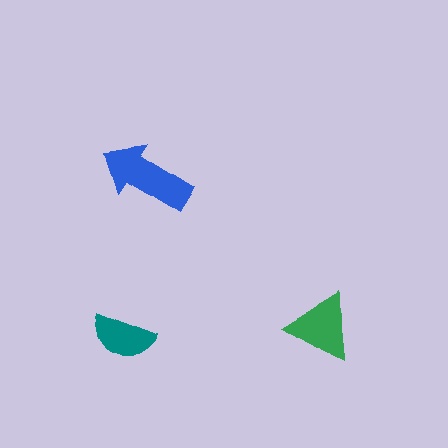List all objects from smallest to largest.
The teal semicircle, the green triangle, the blue arrow.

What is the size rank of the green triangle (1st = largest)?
2nd.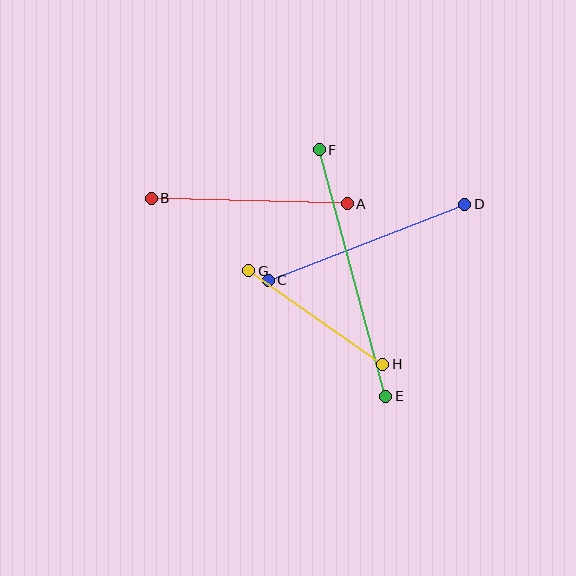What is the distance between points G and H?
The distance is approximately 163 pixels.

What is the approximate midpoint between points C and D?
The midpoint is at approximately (367, 242) pixels.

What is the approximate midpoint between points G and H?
The midpoint is at approximately (316, 317) pixels.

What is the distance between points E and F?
The distance is approximately 255 pixels.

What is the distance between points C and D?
The distance is approximately 211 pixels.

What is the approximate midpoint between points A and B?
The midpoint is at approximately (249, 201) pixels.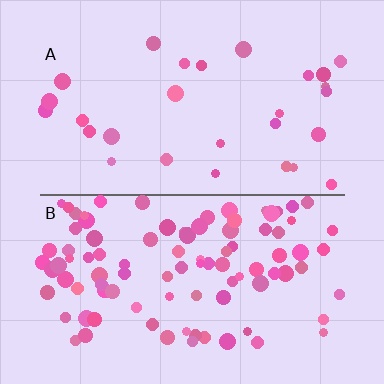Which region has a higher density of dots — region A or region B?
B (the bottom).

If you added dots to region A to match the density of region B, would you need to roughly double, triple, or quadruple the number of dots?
Approximately triple.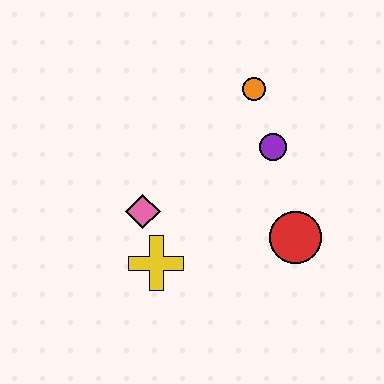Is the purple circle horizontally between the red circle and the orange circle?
Yes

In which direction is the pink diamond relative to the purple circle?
The pink diamond is to the left of the purple circle.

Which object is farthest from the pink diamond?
The orange circle is farthest from the pink diamond.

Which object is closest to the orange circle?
The purple circle is closest to the orange circle.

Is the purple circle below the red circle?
No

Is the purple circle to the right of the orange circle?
Yes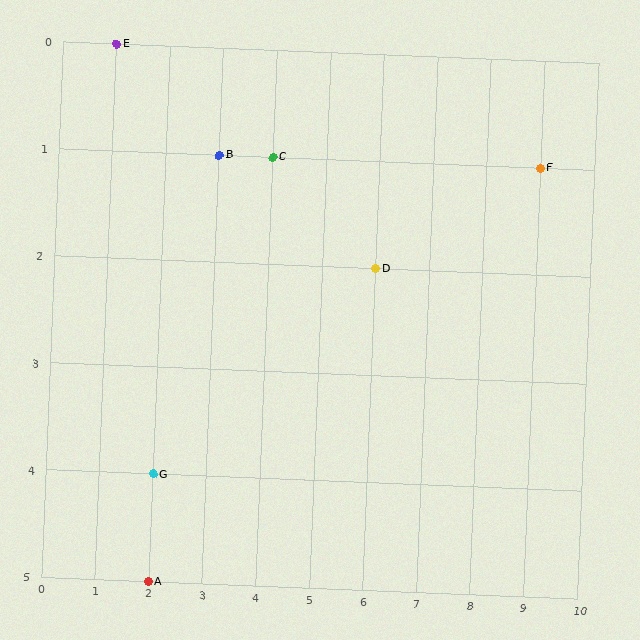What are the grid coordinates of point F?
Point F is at grid coordinates (9, 1).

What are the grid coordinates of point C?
Point C is at grid coordinates (4, 1).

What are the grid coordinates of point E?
Point E is at grid coordinates (1, 0).